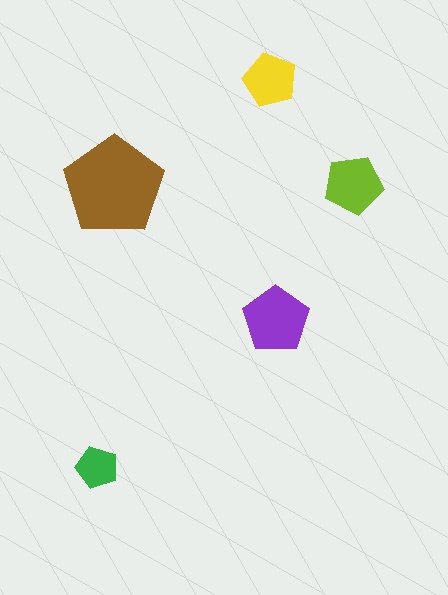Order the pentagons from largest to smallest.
the brown one, the purple one, the lime one, the yellow one, the green one.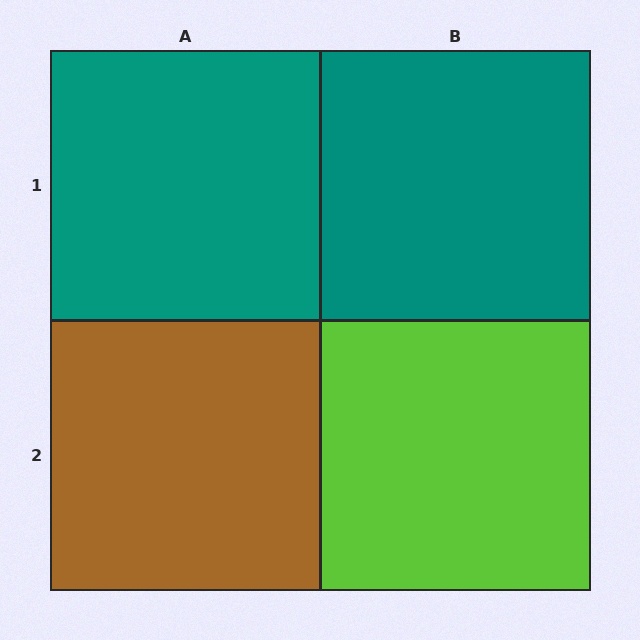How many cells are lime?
1 cell is lime.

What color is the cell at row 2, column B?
Lime.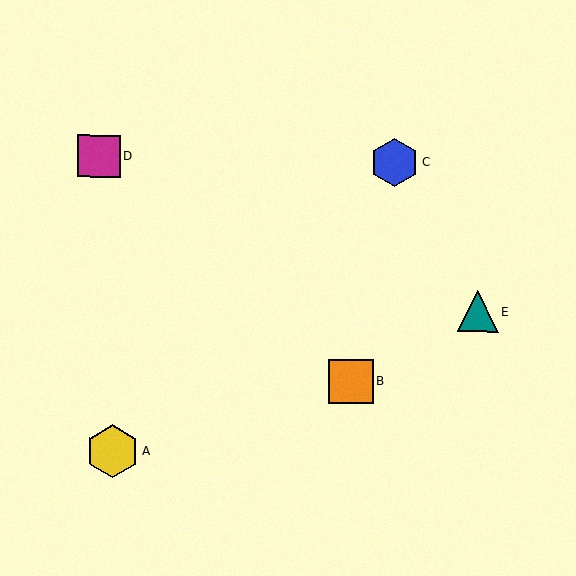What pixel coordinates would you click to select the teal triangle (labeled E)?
Click at (478, 311) to select the teal triangle E.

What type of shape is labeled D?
Shape D is a magenta square.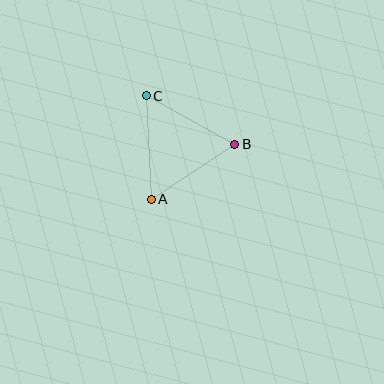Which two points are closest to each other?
Points A and B are closest to each other.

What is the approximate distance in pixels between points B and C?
The distance between B and C is approximately 101 pixels.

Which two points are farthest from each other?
Points A and C are farthest from each other.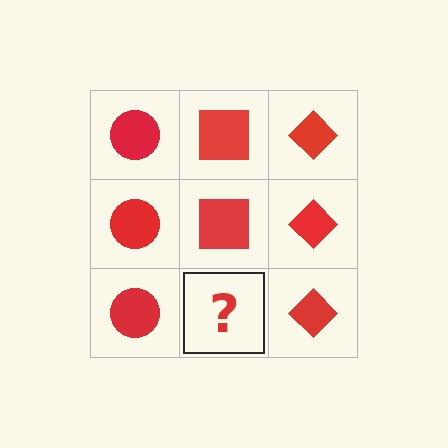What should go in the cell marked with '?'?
The missing cell should contain a red square.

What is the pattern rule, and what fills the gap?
The rule is that each column has a consistent shape. The gap should be filled with a red square.